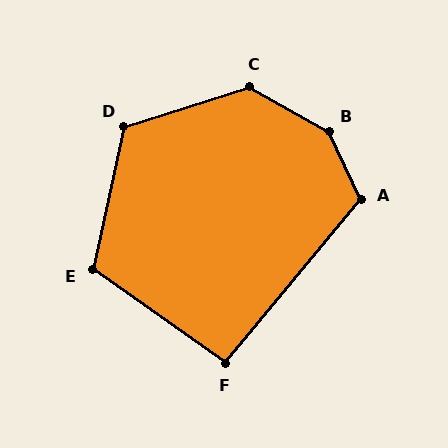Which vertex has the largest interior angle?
B, at approximately 145 degrees.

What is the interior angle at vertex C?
Approximately 133 degrees (obtuse).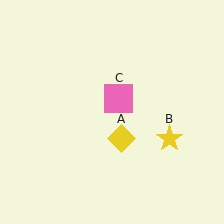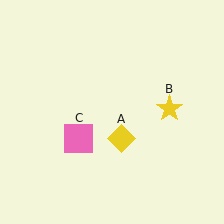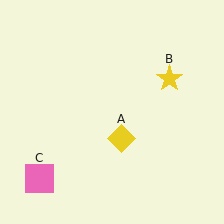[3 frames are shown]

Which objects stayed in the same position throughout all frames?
Yellow diamond (object A) remained stationary.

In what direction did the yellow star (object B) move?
The yellow star (object B) moved up.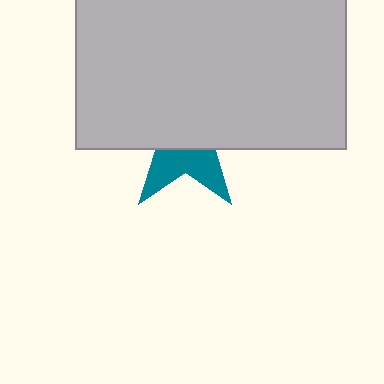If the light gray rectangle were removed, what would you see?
You would see the complete teal star.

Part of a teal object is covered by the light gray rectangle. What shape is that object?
It is a star.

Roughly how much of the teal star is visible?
A small part of it is visible (roughly 37%).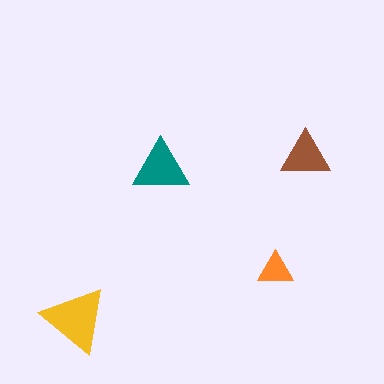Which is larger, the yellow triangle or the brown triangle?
The yellow one.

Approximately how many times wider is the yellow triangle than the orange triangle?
About 2 times wider.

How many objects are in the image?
There are 4 objects in the image.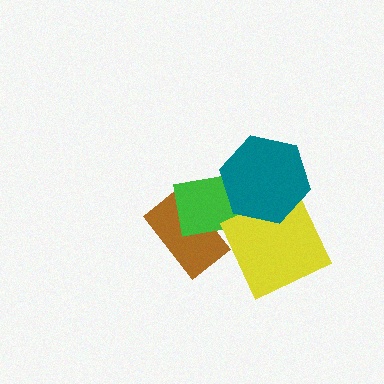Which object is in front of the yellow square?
The teal hexagon is in front of the yellow square.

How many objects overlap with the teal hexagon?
2 objects overlap with the teal hexagon.